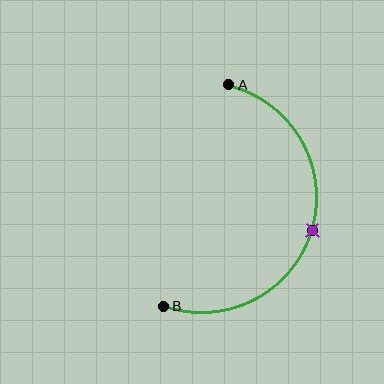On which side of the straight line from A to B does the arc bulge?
The arc bulges to the right of the straight line connecting A and B.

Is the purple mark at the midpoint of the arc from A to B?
Yes. The purple mark lies on the arc at equal arc-length from both A and B — it is the arc midpoint.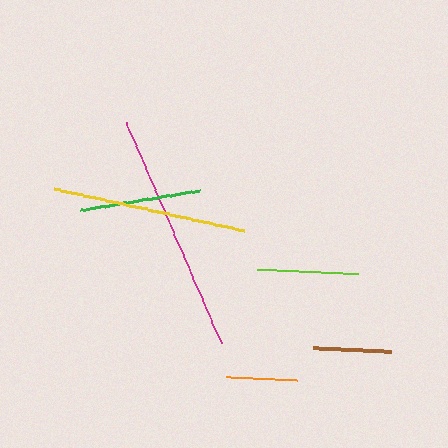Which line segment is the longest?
The magenta line is the longest at approximately 239 pixels.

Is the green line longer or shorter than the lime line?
The green line is longer than the lime line.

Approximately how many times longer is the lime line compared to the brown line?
The lime line is approximately 1.3 times the length of the brown line.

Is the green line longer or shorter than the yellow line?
The yellow line is longer than the green line.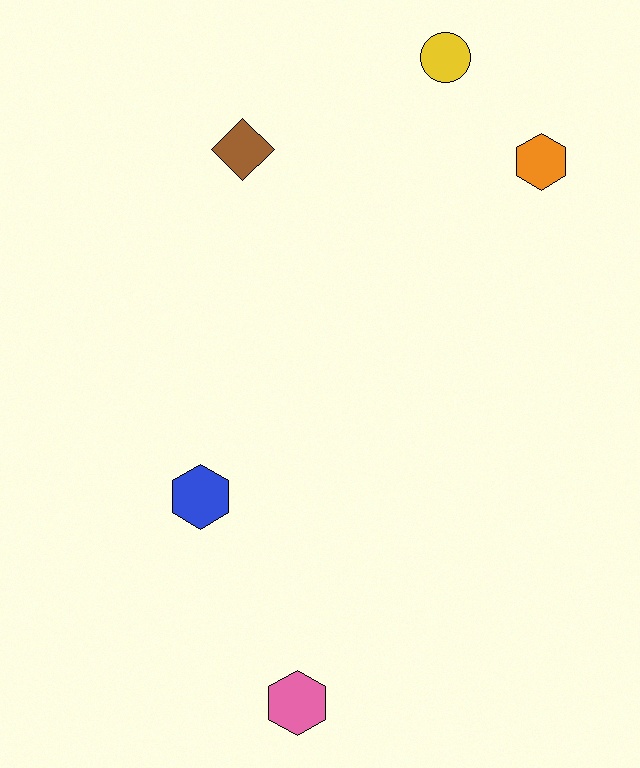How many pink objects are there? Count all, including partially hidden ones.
There is 1 pink object.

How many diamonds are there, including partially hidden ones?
There is 1 diamond.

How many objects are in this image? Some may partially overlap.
There are 5 objects.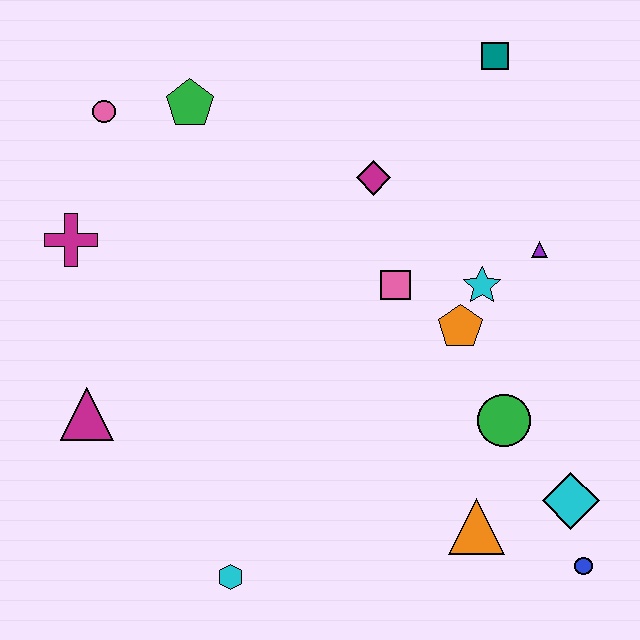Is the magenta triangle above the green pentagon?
No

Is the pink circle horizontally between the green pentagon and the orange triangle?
No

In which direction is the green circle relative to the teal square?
The green circle is below the teal square.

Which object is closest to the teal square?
The magenta diamond is closest to the teal square.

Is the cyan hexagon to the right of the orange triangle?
No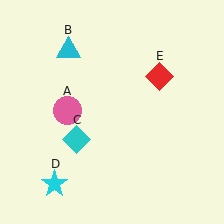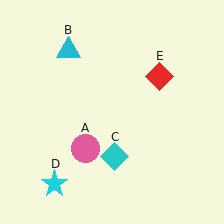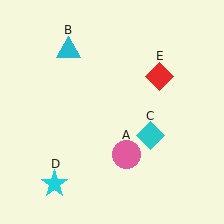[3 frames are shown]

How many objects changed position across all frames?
2 objects changed position: pink circle (object A), cyan diamond (object C).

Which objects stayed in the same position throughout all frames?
Cyan triangle (object B) and cyan star (object D) and red diamond (object E) remained stationary.